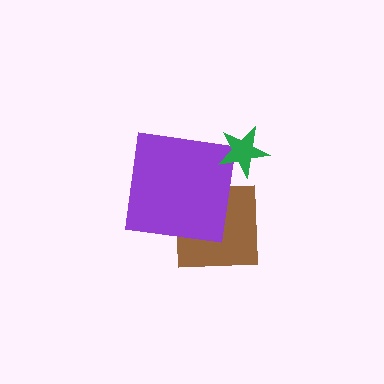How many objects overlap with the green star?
0 objects overlap with the green star.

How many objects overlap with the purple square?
1 object overlaps with the purple square.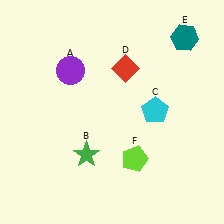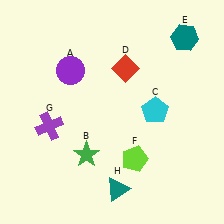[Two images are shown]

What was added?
A purple cross (G), a teal triangle (H) were added in Image 2.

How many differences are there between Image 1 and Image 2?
There are 2 differences between the two images.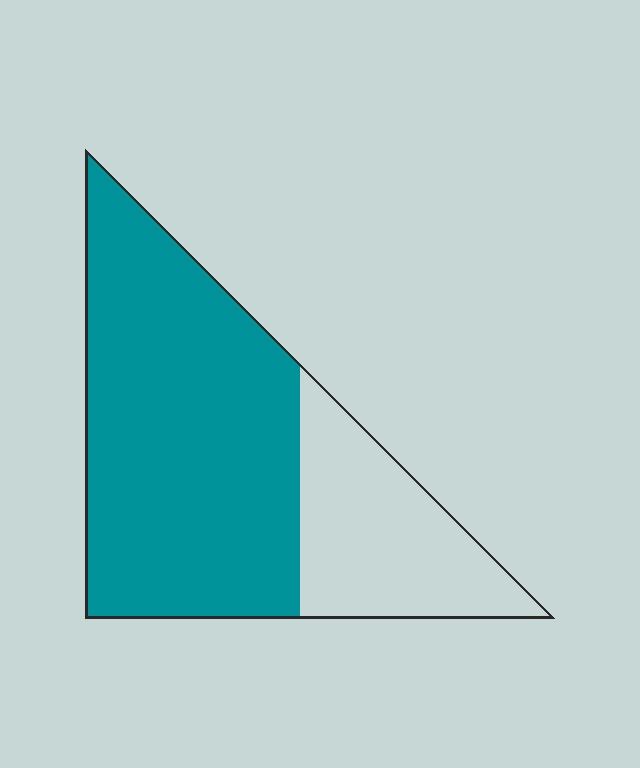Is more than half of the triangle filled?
Yes.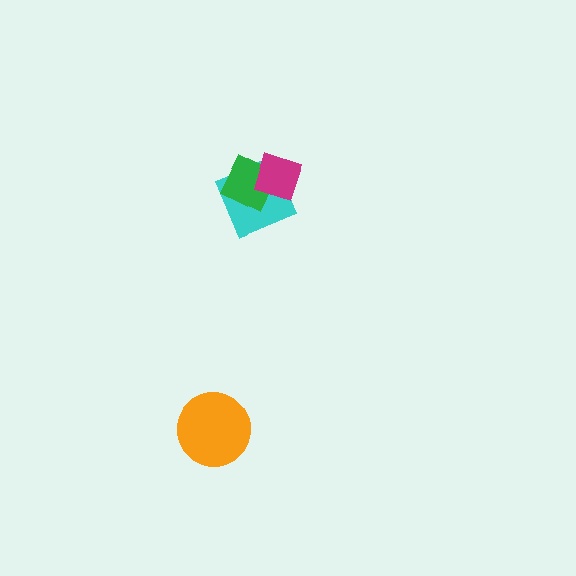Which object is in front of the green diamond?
The magenta diamond is in front of the green diamond.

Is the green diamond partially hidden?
Yes, it is partially covered by another shape.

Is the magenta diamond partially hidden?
No, no other shape covers it.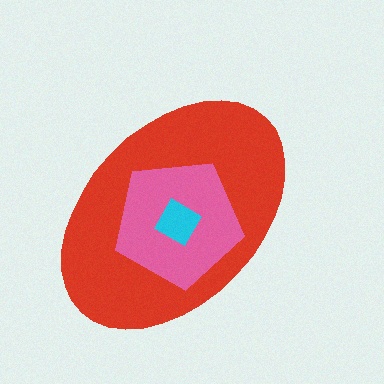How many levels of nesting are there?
3.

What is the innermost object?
The cyan diamond.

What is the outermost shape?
The red ellipse.